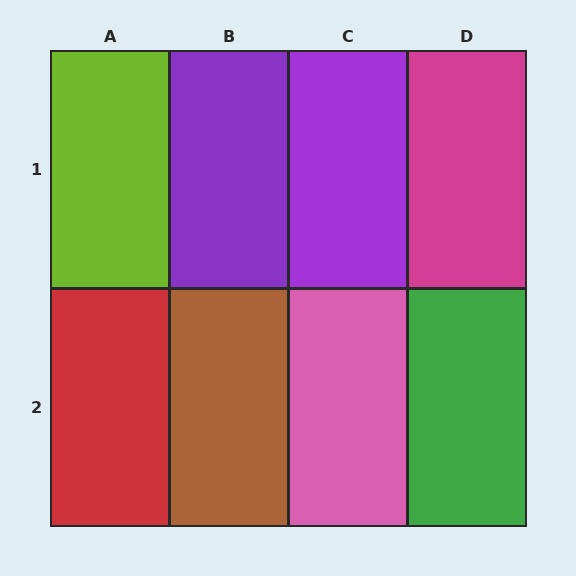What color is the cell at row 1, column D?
Magenta.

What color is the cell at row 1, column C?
Purple.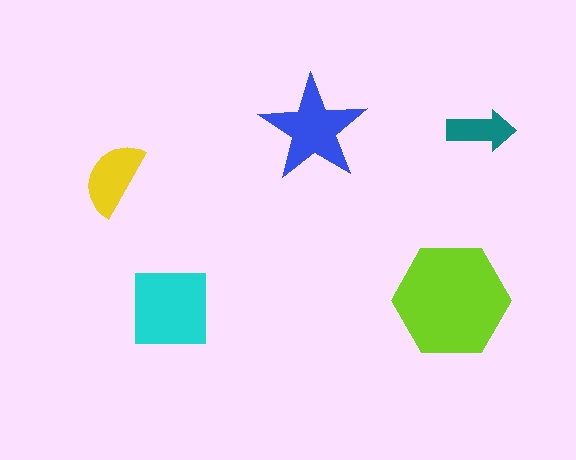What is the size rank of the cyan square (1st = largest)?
2nd.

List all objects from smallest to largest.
The teal arrow, the yellow semicircle, the blue star, the cyan square, the lime hexagon.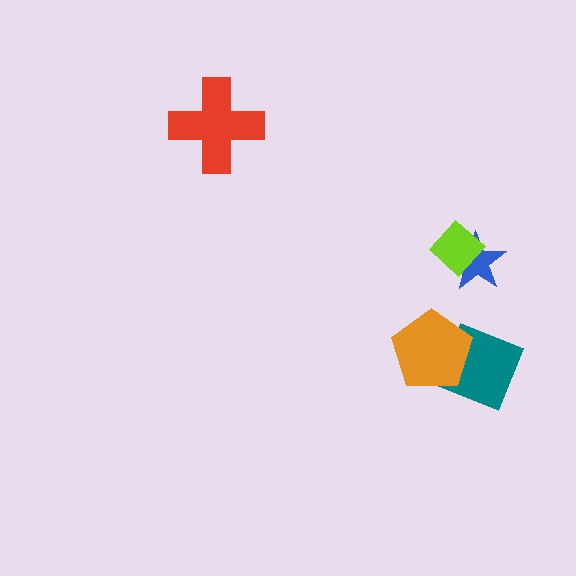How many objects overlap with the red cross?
0 objects overlap with the red cross.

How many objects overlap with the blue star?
1 object overlaps with the blue star.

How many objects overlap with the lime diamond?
1 object overlaps with the lime diamond.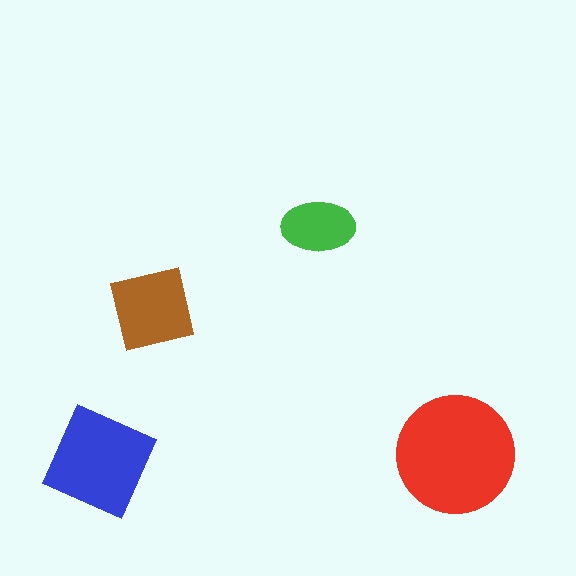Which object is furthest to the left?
The blue square is leftmost.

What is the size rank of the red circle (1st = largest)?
1st.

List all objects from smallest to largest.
The green ellipse, the brown square, the blue square, the red circle.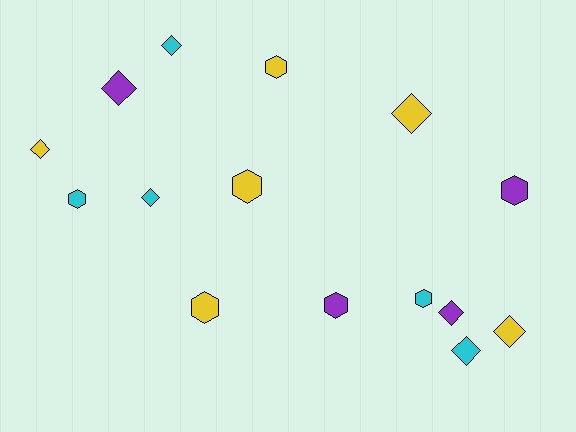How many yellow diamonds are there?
There are 3 yellow diamonds.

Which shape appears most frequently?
Diamond, with 8 objects.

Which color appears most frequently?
Yellow, with 6 objects.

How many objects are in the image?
There are 15 objects.